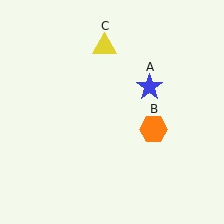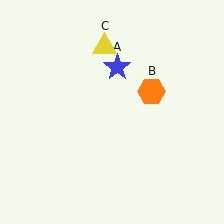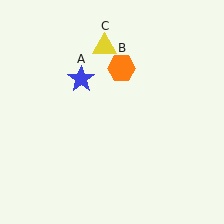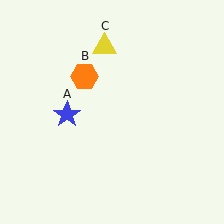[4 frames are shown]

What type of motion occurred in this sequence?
The blue star (object A), orange hexagon (object B) rotated counterclockwise around the center of the scene.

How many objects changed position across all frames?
2 objects changed position: blue star (object A), orange hexagon (object B).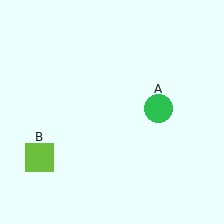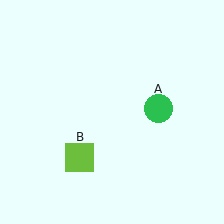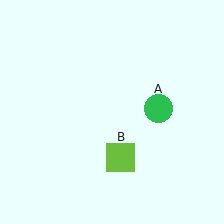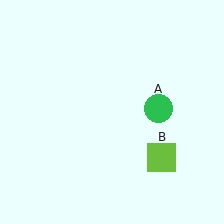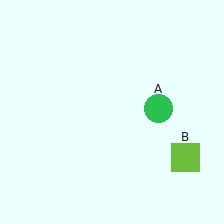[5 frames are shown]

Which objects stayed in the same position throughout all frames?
Green circle (object A) remained stationary.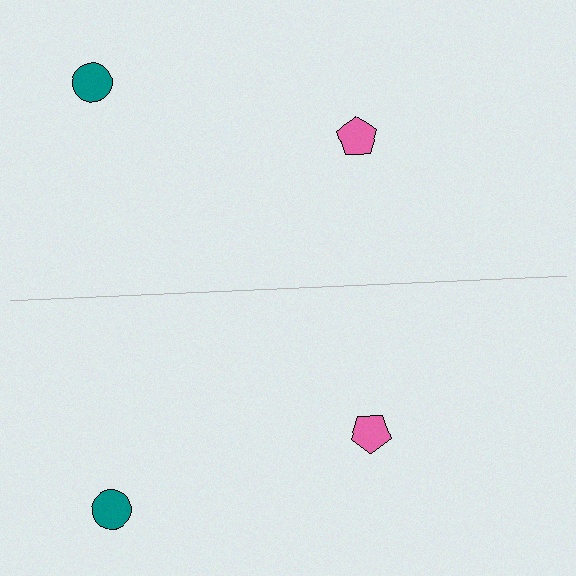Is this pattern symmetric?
Yes, this pattern has bilateral (reflection) symmetry.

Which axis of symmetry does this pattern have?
The pattern has a horizontal axis of symmetry running through the center of the image.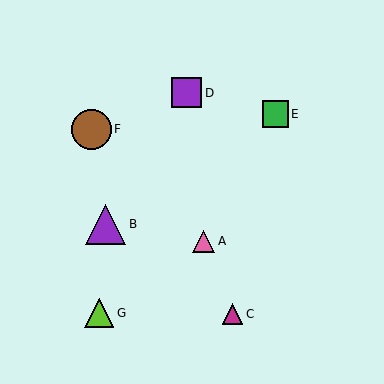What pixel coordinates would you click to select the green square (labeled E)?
Click at (275, 114) to select the green square E.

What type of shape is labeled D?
Shape D is a purple square.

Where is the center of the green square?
The center of the green square is at (275, 114).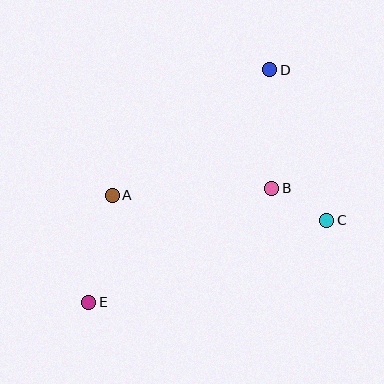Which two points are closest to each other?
Points B and C are closest to each other.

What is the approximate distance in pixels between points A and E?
The distance between A and E is approximately 110 pixels.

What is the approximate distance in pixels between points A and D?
The distance between A and D is approximately 201 pixels.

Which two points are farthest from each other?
Points D and E are farthest from each other.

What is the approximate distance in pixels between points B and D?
The distance between B and D is approximately 119 pixels.